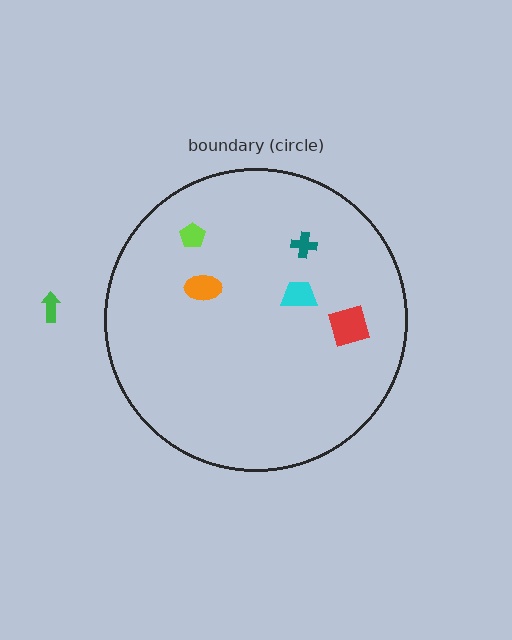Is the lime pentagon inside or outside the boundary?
Inside.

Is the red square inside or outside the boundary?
Inside.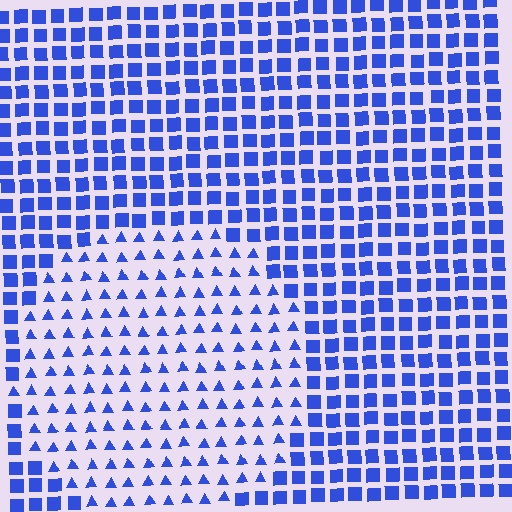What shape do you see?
I see a circle.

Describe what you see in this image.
The image is filled with small blue elements arranged in a uniform grid. A circle-shaped region contains triangles, while the surrounding area contains squares. The boundary is defined purely by the change in element shape.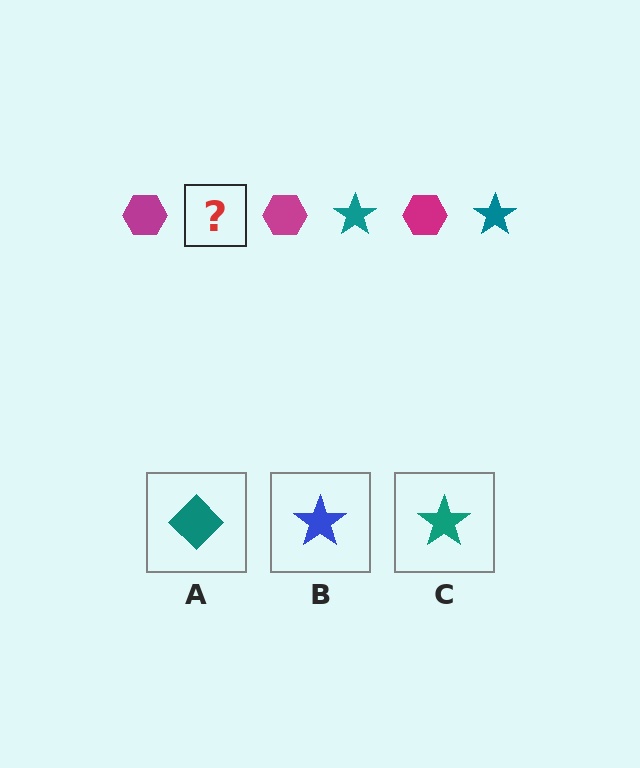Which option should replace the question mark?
Option C.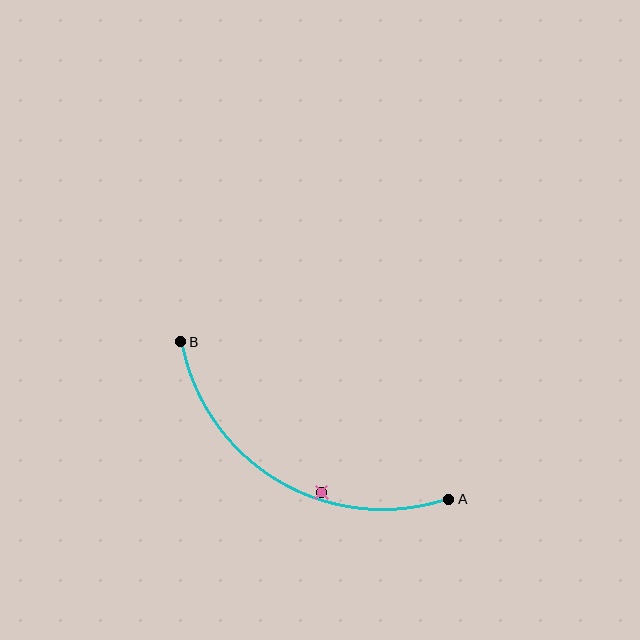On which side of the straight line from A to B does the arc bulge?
The arc bulges below the straight line connecting A and B.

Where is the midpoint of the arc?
The arc midpoint is the point on the curve farthest from the straight line joining A and B. It sits below that line.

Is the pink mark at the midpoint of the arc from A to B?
No — the pink mark does not lie on the arc at all. It sits slightly inside the curve.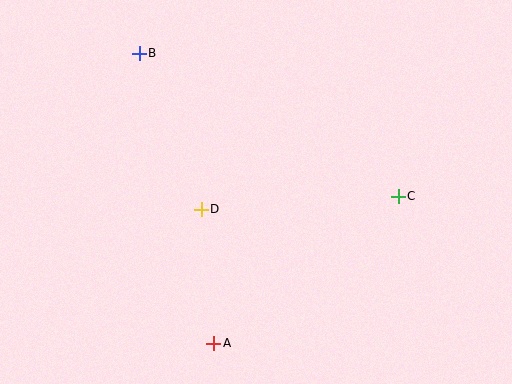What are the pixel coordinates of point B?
Point B is at (139, 53).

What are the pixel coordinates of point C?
Point C is at (398, 196).